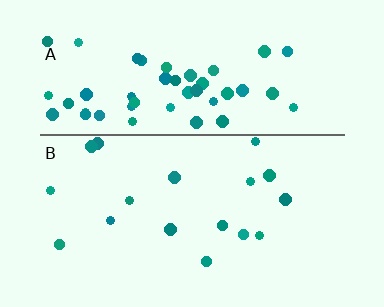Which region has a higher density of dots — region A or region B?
A (the top).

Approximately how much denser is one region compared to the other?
Approximately 3.0× — region A over region B.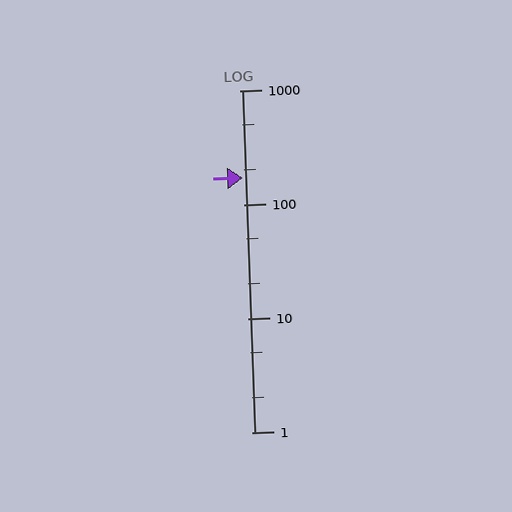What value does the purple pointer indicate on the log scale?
The pointer indicates approximately 170.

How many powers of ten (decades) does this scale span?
The scale spans 3 decades, from 1 to 1000.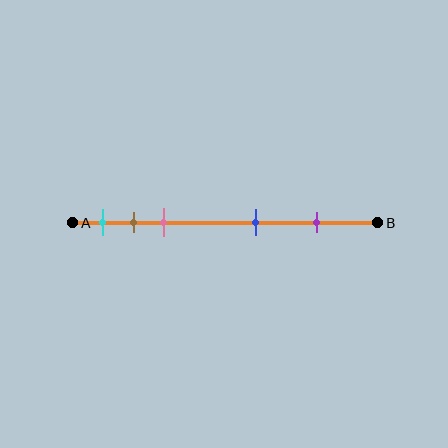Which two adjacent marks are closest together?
The brown and pink marks are the closest adjacent pair.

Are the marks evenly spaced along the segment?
No, the marks are not evenly spaced.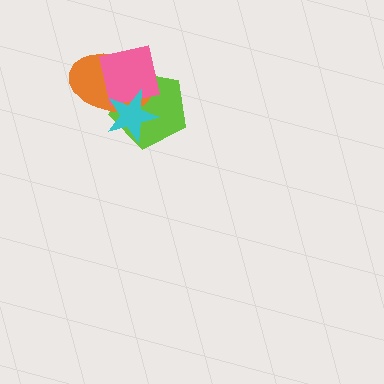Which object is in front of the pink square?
The cyan star is in front of the pink square.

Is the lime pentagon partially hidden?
Yes, it is partially covered by another shape.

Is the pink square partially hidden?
Yes, it is partially covered by another shape.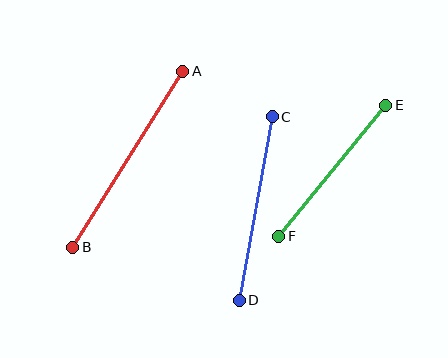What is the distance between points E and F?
The distance is approximately 169 pixels.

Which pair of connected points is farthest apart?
Points A and B are farthest apart.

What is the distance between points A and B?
The distance is approximately 207 pixels.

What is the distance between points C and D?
The distance is approximately 186 pixels.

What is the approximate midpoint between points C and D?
The midpoint is at approximately (256, 208) pixels.